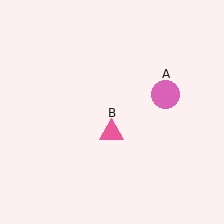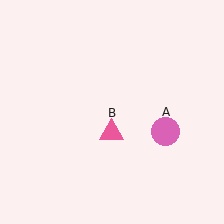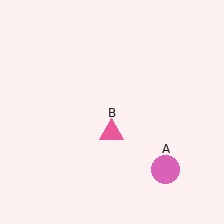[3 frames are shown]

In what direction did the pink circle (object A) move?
The pink circle (object A) moved down.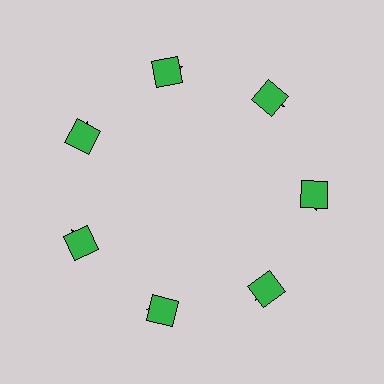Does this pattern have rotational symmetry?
Yes, this pattern has 7-fold rotational symmetry. It looks the same after rotating 51 degrees around the center.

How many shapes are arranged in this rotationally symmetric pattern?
There are 14 shapes, arranged in 7 groups of 2.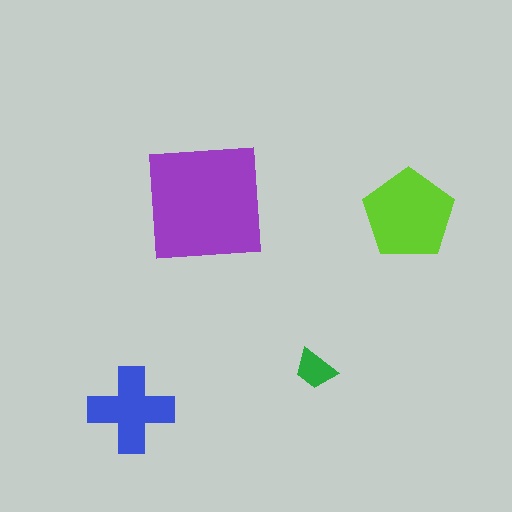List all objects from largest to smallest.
The purple square, the lime pentagon, the blue cross, the green trapezoid.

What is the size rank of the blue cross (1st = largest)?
3rd.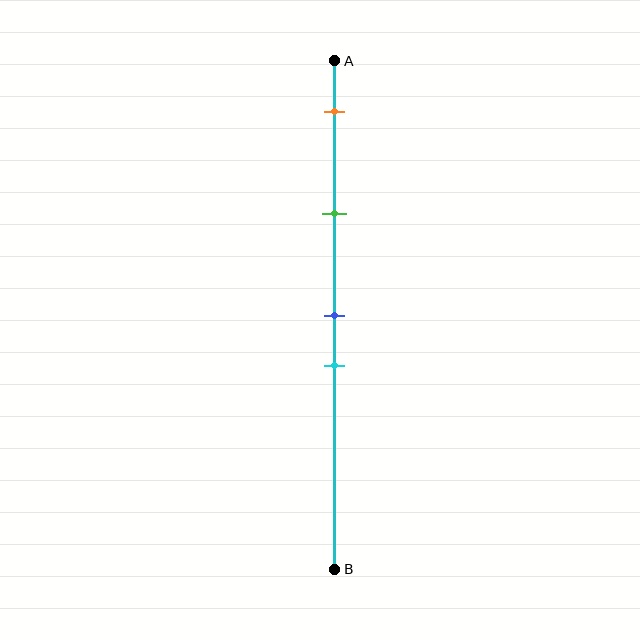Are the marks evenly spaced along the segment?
No, the marks are not evenly spaced.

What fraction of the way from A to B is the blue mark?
The blue mark is approximately 50% (0.5) of the way from A to B.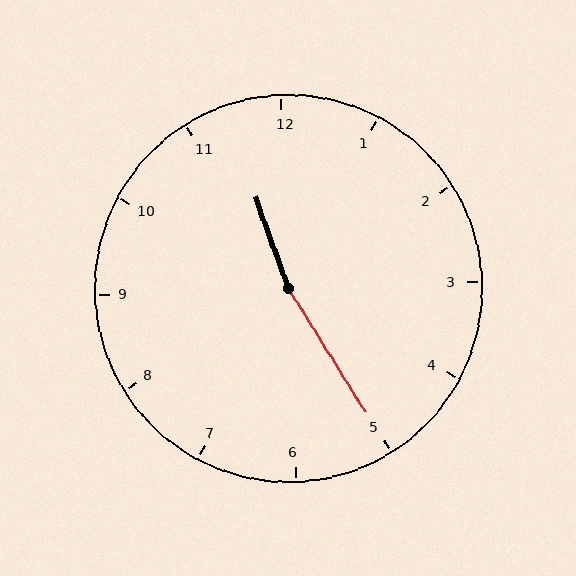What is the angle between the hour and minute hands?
Approximately 168 degrees.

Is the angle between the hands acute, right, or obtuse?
It is obtuse.